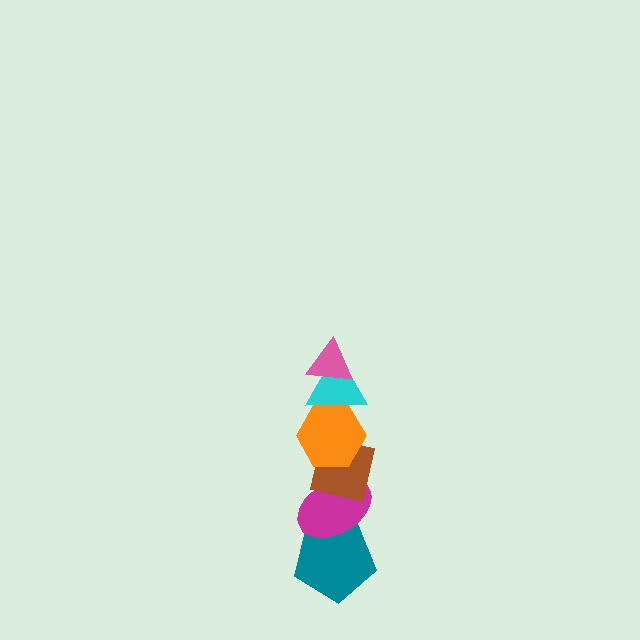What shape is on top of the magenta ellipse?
The brown square is on top of the magenta ellipse.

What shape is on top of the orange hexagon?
The cyan triangle is on top of the orange hexagon.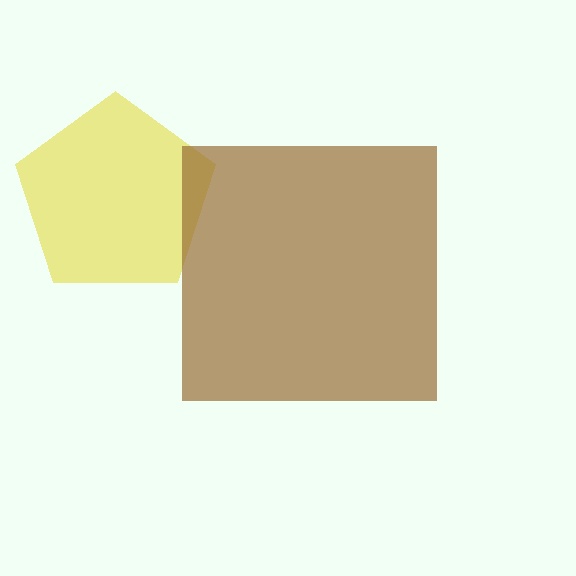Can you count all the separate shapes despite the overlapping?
Yes, there are 2 separate shapes.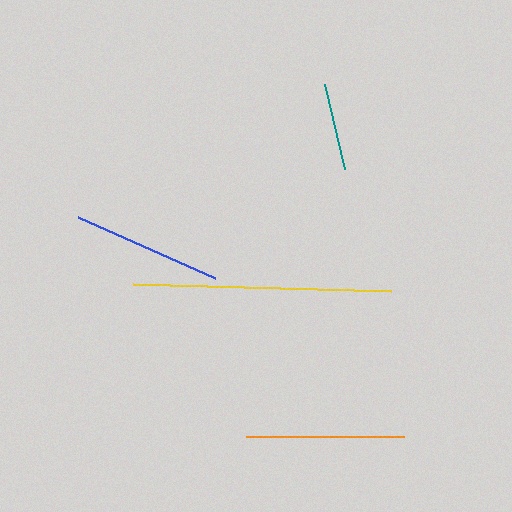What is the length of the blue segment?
The blue segment is approximately 150 pixels long.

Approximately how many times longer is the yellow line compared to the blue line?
The yellow line is approximately 1.7 times the length of the blue line.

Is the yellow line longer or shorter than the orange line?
The yellow line is longer than the orange line.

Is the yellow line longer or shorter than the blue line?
The yellow line is longer than the blue line.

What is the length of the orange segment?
The orange segment is approximately 159 pixels long.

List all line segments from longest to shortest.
From longest to shortest: yellow, orange, blue, teal.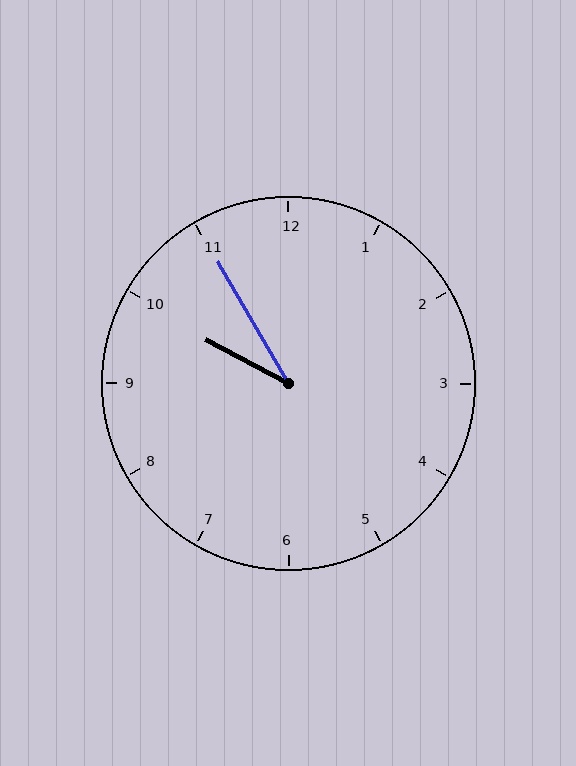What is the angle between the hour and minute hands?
Approximately 32 degrees.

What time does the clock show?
9:55.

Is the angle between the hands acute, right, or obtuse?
It is acute.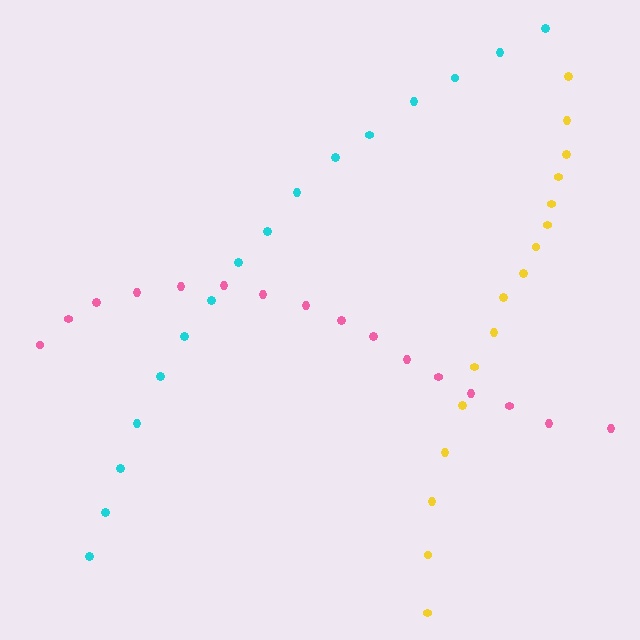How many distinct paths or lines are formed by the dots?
There are 3 distinct paths.